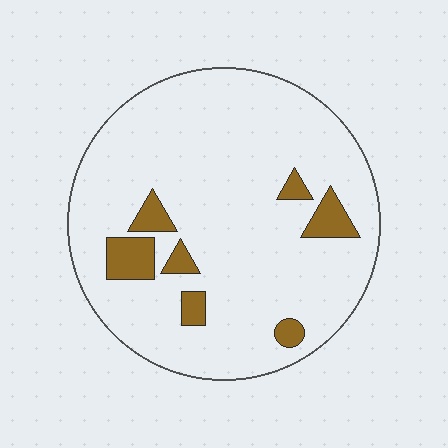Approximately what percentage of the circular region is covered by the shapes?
Approximately 10%.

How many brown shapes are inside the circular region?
7.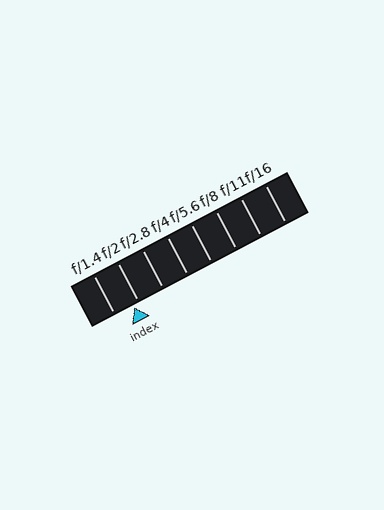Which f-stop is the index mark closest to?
The index mark is closest to f/2.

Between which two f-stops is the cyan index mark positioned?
The index mark is between f/1.4 and f/2.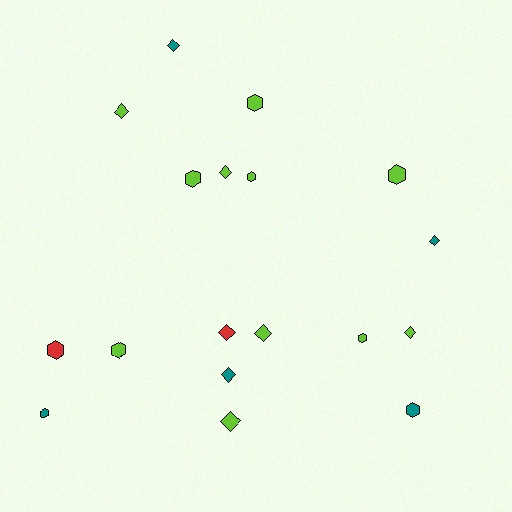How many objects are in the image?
There are 18 objects.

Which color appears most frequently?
Lime, with 11 objects.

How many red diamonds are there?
There is 1 red diamond.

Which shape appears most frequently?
Diamond, with 9 objects.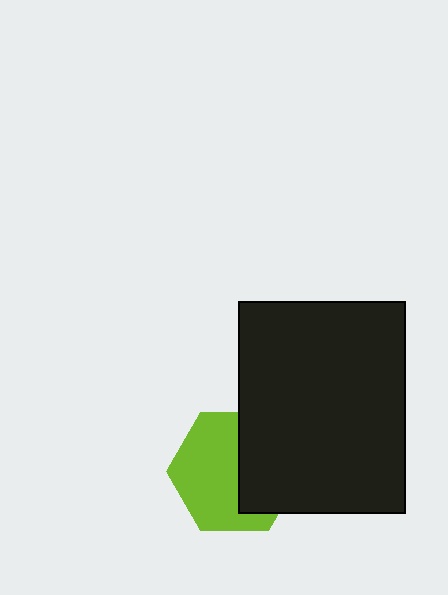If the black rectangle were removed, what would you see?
You would see the complete lime hexagon.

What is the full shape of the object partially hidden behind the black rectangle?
The partially hidden object is a lime hexagon.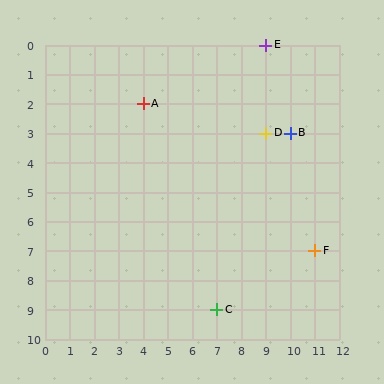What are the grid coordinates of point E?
Point E is at grid coordinates (9, 0).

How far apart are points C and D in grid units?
Points C and D are 2 columns and 6 rows apart (about 6.3 grid units diagonally).